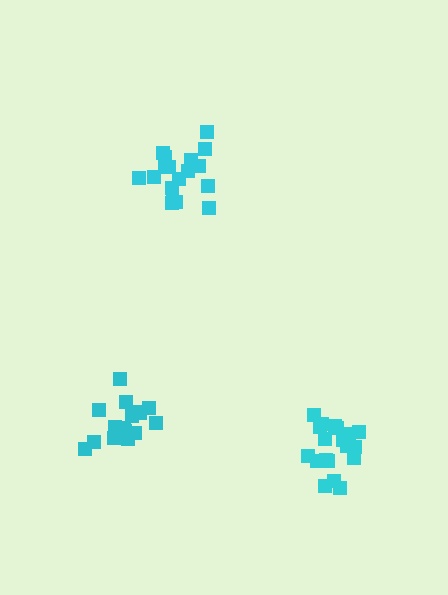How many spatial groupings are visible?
There are 3 spatial groupings.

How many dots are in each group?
Group 1: 15 dots, Group 2: 19 dots, Group 3: 18 dots (52 total).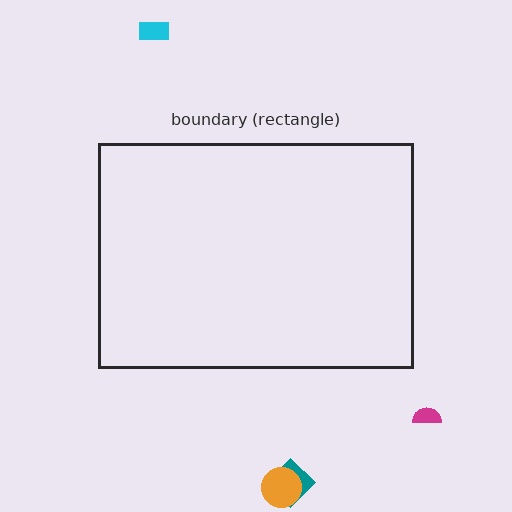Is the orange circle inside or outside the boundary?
Outside.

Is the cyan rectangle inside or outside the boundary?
Outside.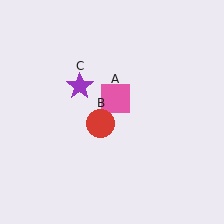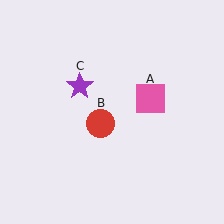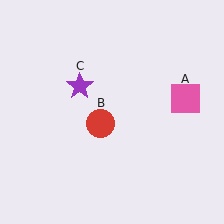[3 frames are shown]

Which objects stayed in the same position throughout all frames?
Red circle (object B) and purple star (object C) remained stationary.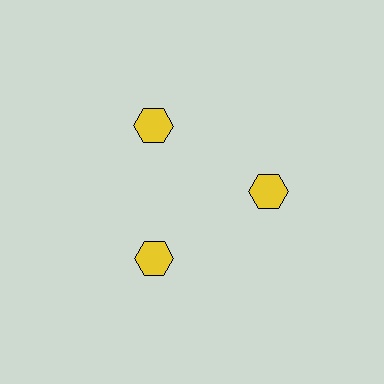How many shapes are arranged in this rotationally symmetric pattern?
There are 3 shapes, arranged in 3 groups of 1.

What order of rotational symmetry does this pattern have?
This pattern has 3-fold rotational symmetry.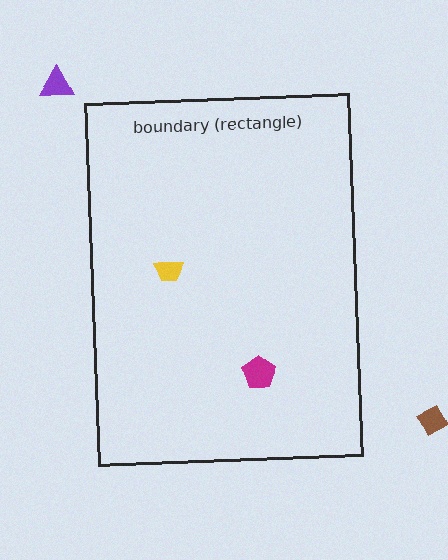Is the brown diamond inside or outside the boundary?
Outside.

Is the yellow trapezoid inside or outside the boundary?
Inside.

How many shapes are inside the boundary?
2 inside, 2 outside.